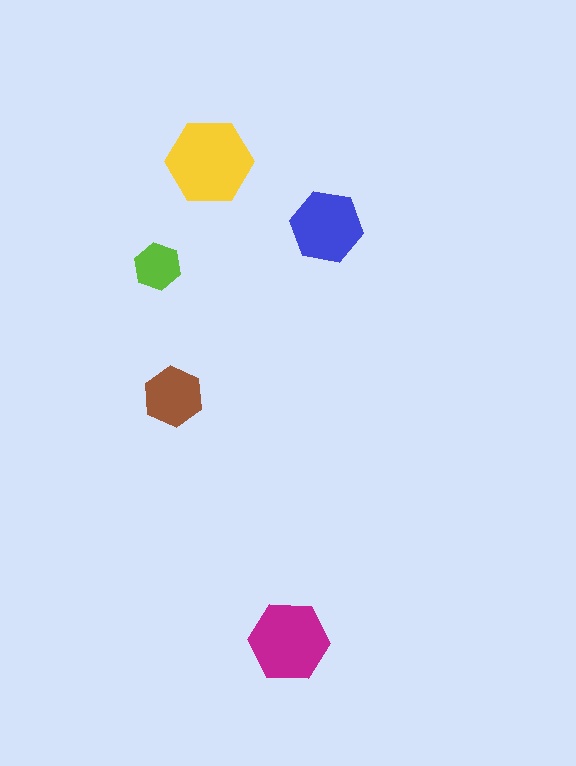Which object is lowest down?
The magenta hexagon is bottommost.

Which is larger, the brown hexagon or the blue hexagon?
The blue one.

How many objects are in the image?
There are 5 objects in the image.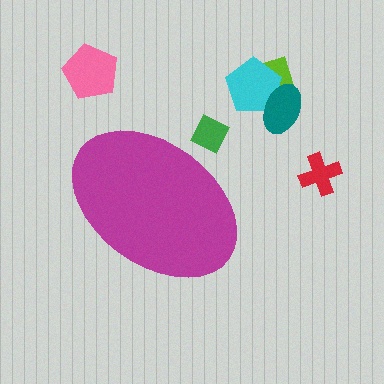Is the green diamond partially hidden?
Yes, the green diamond is partially hidden behind the magenta ellipse.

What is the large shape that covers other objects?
A magenta ellipse.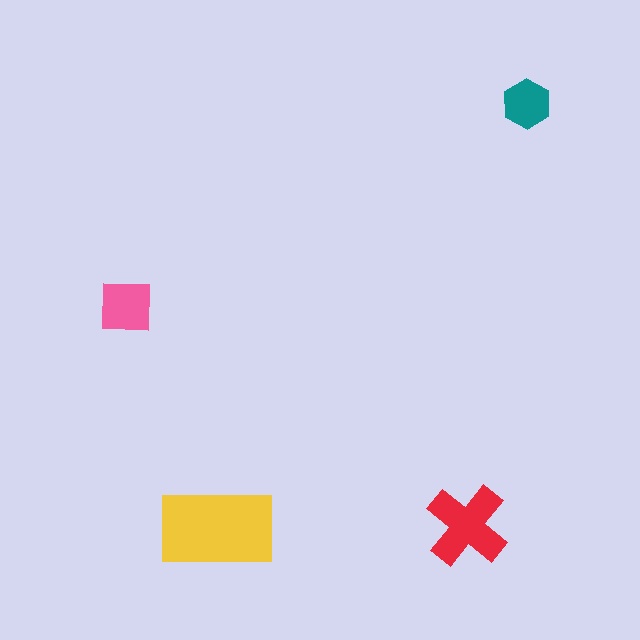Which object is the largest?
The yellow rectangle.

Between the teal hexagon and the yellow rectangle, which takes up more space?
The yellow rectangle.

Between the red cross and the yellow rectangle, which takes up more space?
The yellow rectangle.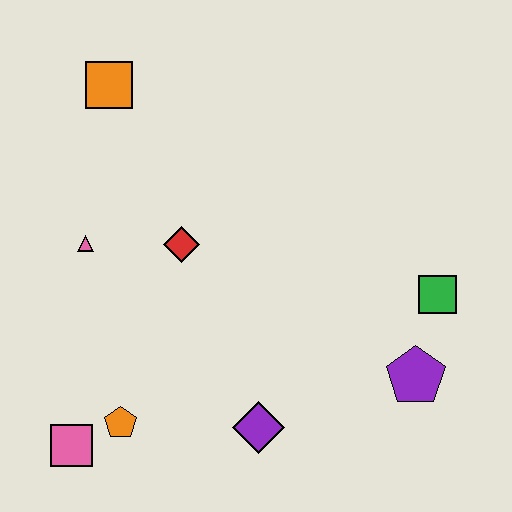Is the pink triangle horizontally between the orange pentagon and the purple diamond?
No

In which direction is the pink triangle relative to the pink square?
The pink triangle is above the pink square.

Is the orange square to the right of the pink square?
Yes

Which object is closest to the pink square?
The orange pentagon is closest to the pink square.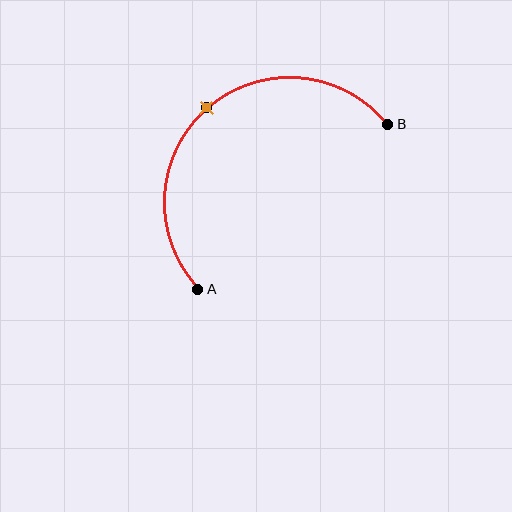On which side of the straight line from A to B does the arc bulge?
The arc bulges above and to the left of the straight line connecting A and B.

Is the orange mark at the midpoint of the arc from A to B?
Yes. The orange mark lies on the arc at equal arc-length from both A and B — it is the arc midpoint.